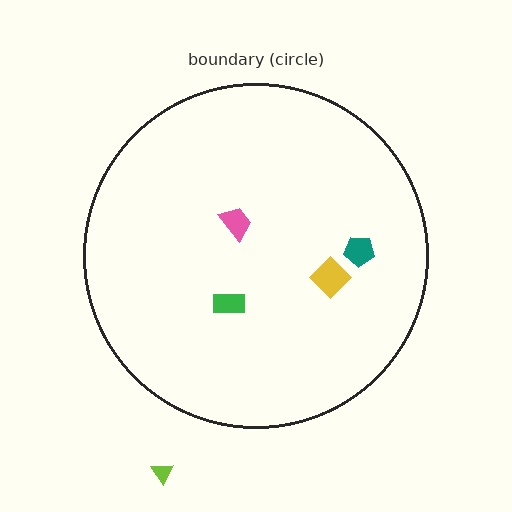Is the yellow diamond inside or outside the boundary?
Inside.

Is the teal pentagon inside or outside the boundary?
Inside.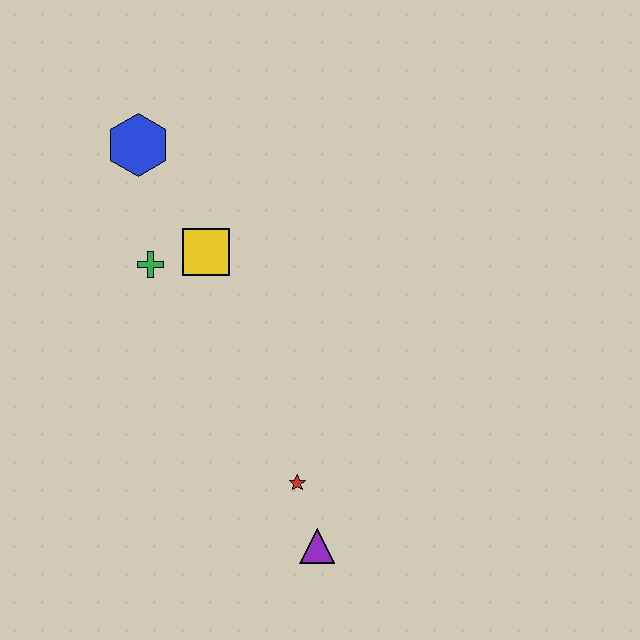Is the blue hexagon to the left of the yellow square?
Yes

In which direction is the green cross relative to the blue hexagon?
The green cross is below the blue hexagon.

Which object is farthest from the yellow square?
The purple triangle is farthest from the yellow square.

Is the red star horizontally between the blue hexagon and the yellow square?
No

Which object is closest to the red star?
The purple triangle is closest to the red star.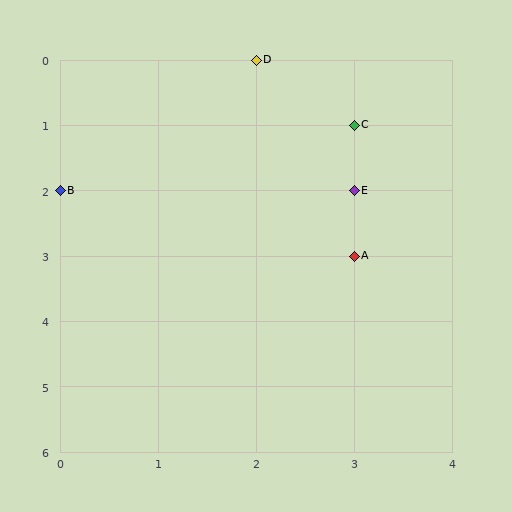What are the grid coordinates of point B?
Point B is at grid coordinates (0, 2).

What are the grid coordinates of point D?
Point D is at grid coordinates (2, 0).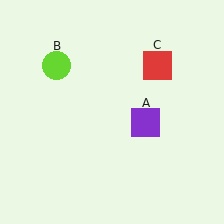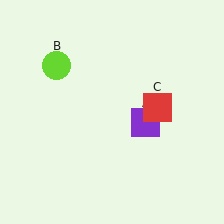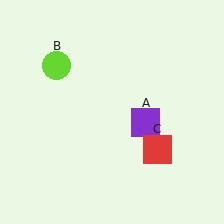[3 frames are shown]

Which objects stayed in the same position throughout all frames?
Purple square (object A) and lime circle (object B) remained stationary.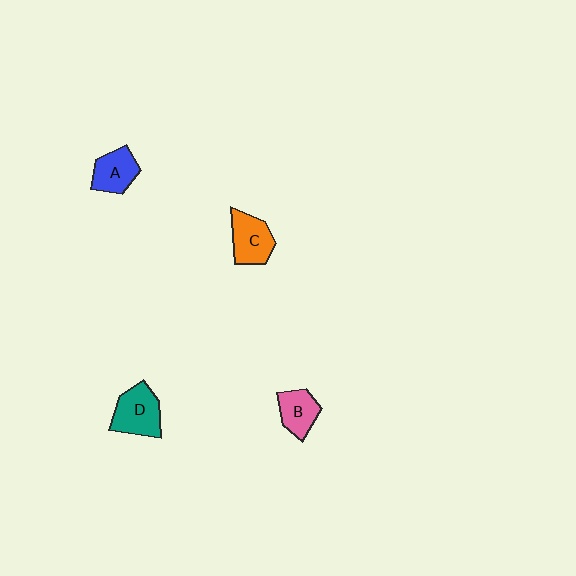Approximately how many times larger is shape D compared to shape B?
Approximately 1.4 times.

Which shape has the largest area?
Shape D (teal).